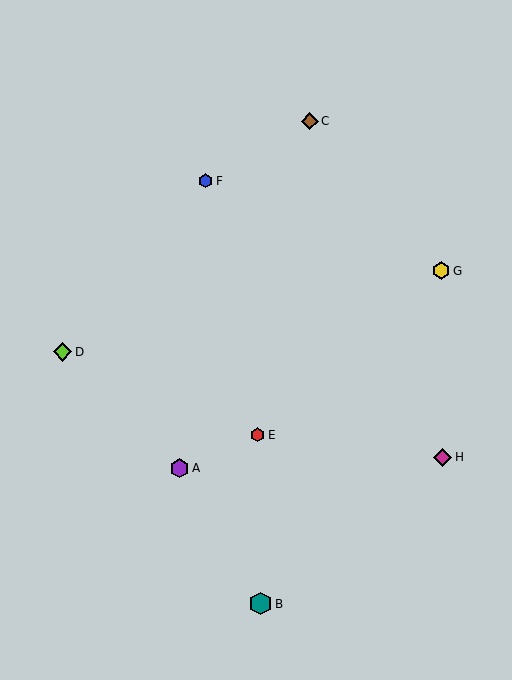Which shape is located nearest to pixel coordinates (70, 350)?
The lime diamond (labeled D) at (63, 352) is nearest to that location.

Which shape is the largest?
The teal hexagon (labeled B) is the largest.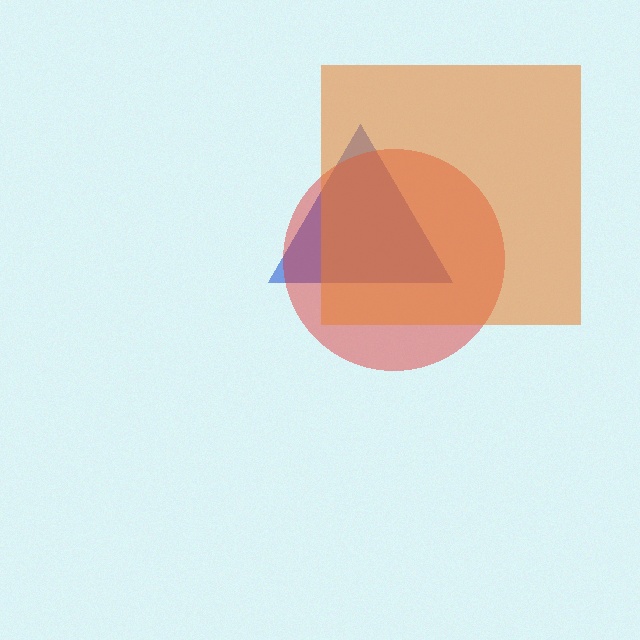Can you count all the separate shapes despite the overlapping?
Yes, there are 3 separate shapes.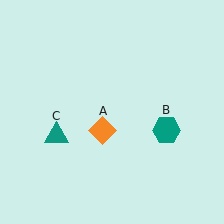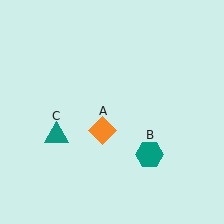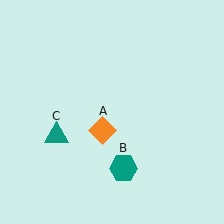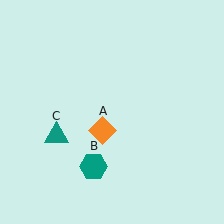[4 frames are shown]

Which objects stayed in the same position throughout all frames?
Orange diamond (object A) and teal triangle (object C) remained stationary.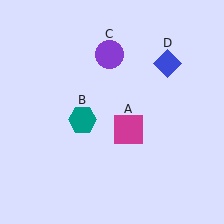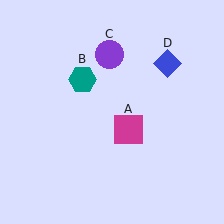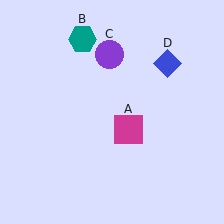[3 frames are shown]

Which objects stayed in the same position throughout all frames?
Magenta square (object A) and purple circle (object C) and blue diamond (object D) remained stationary.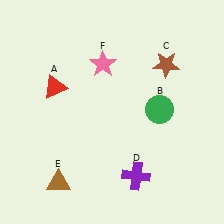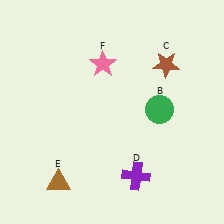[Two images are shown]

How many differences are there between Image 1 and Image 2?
There is 1 difference between the two images.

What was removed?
The red triangle (A) was removed in Image 2.